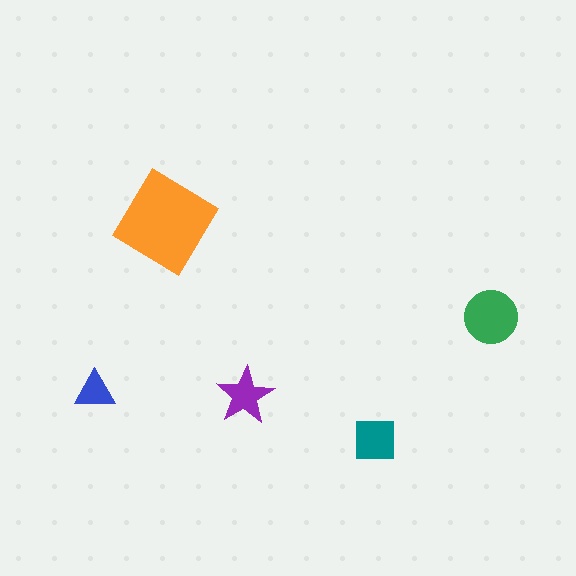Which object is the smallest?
The blue triangle.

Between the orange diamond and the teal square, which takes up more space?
The orange diamond.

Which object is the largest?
The orange diamond.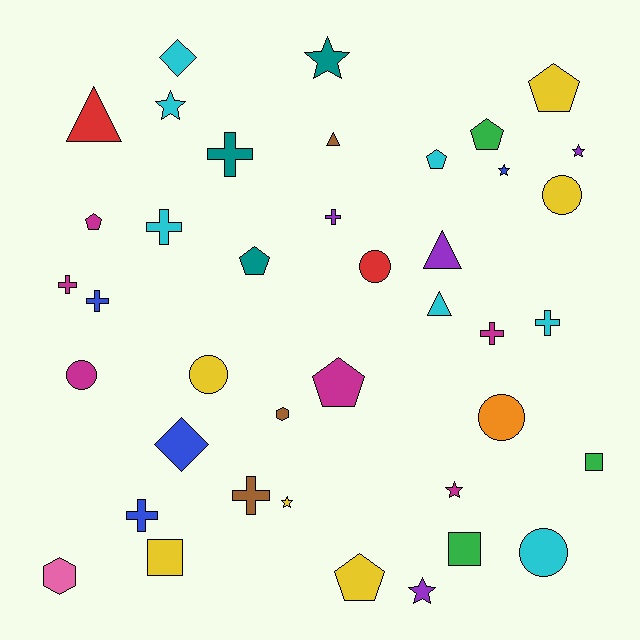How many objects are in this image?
There are 40 objects.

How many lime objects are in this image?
There are no lime objects.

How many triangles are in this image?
There are 4 triangles.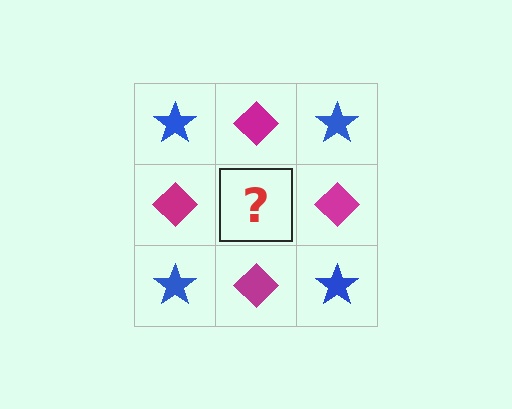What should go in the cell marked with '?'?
The missing cell should contain a blue star.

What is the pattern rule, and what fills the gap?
The rule is that it alternates blue star and magenta diamond in a checkerboard pattern. The gap should be filled with a blue star.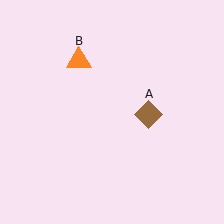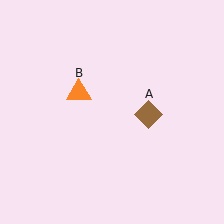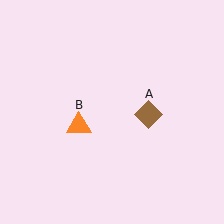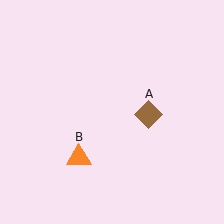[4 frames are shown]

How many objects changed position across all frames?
1 object changed position: orange triangle (object B).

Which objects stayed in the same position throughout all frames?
Brown diamond (object A) remained stationary.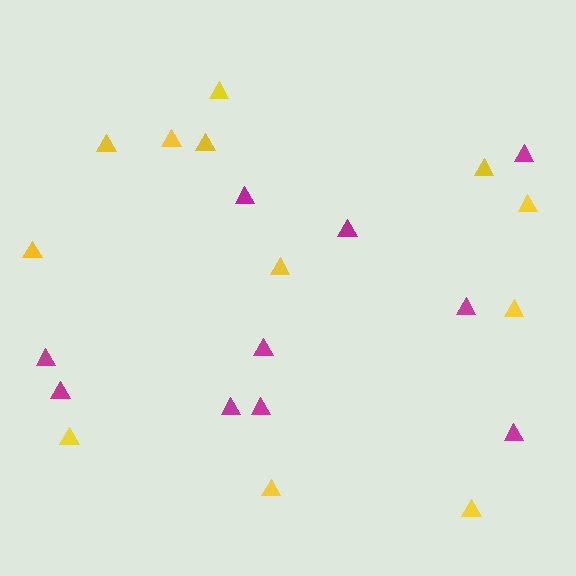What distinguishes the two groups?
There are 2 groups: one group of magenta triangles (10) and one group of yellow triangles (12).